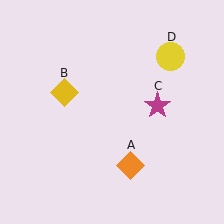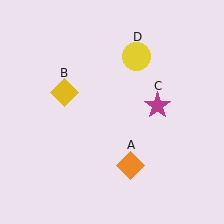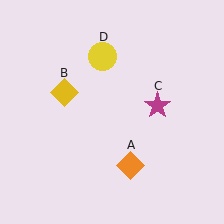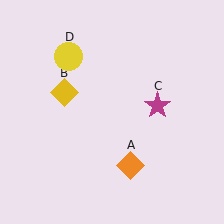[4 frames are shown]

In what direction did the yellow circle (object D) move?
The yellow circle (object D) moved left.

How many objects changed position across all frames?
1 object changed position: yellow circle (object D).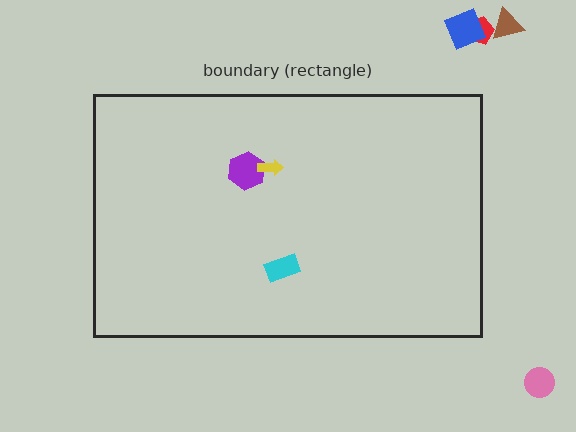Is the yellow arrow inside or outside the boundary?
Inside.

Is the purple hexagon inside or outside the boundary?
Inside.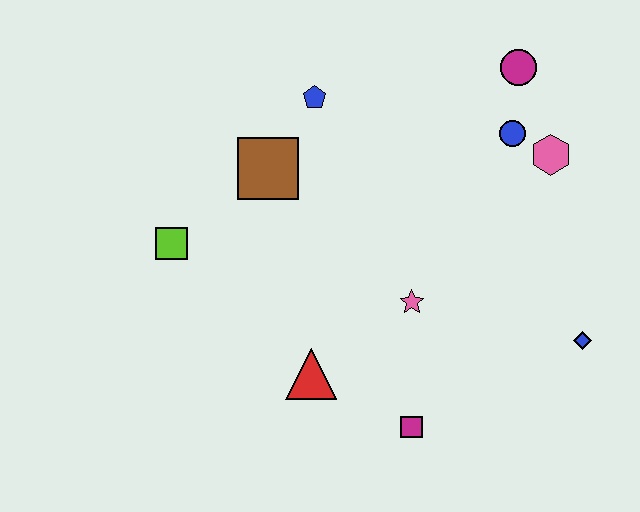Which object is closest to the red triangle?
The magenta square is closest to the red triangle.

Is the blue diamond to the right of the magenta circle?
Yes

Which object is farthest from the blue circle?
The lime square is farthest from the blue circle.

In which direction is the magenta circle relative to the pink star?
The magenta circle is above the pink star.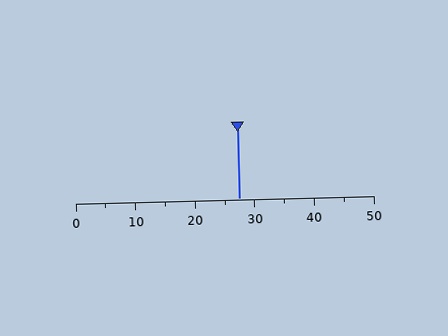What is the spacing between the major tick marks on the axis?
The major ticks are spaced 10 apart.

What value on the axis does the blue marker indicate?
The marker indicates approximately 27.5.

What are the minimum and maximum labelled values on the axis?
The axis runs from 0 to 50.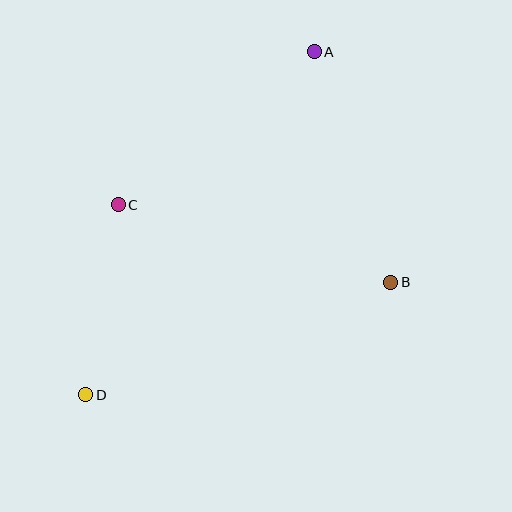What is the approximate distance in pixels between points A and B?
The distance between A and B is approximately 243 pixels.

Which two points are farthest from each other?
Points A and D are farthest from each other.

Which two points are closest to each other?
Points C and D are closest to each other.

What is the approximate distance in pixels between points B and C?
The distance between B and C is approximately 283 pixels.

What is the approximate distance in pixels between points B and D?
The distance between B and D is approximately 325 pixels.